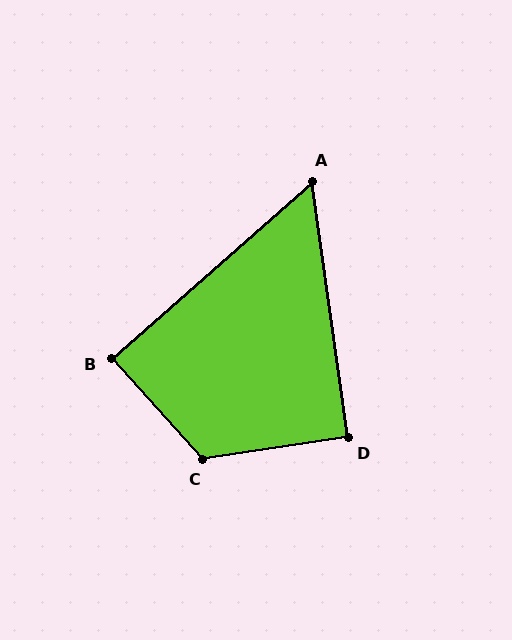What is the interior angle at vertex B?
Approximately 89 degrees (approximately right).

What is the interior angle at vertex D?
Approximately 91 degrees (approximately right).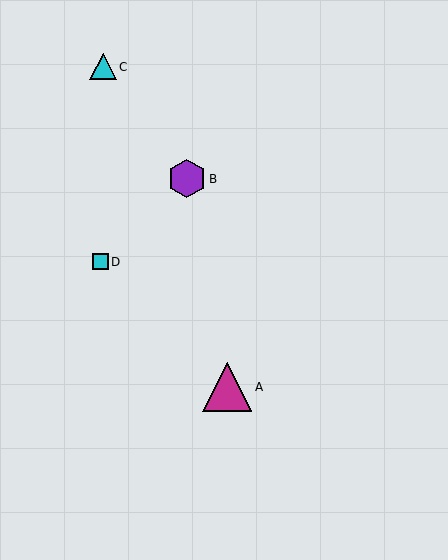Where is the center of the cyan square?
The center of the cyan square is at (100, 262).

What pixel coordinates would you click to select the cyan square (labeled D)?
Click at (100, 262) to select the cyan square D.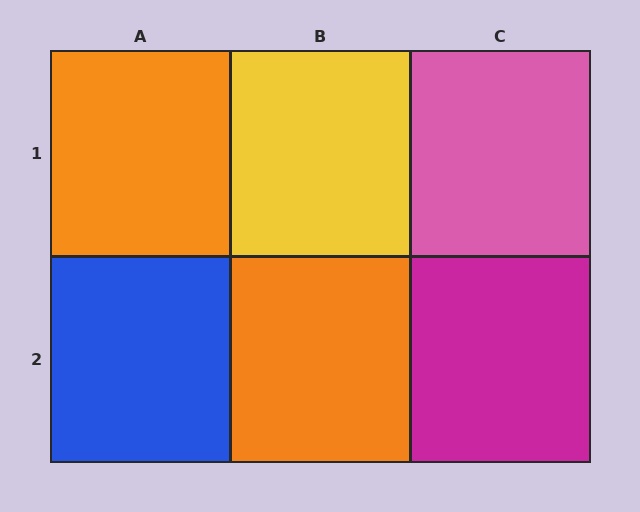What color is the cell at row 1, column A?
Orange.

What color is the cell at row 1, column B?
Yellow.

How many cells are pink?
1 cell is pink.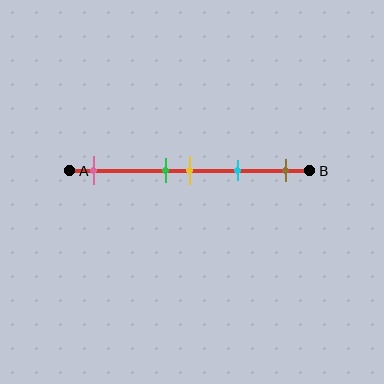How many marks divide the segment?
There are 5 marks dividing the segment.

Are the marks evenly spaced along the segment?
No, the marks are not evenly spaced.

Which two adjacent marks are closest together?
The green and yellow marks are the closest adjacent pair.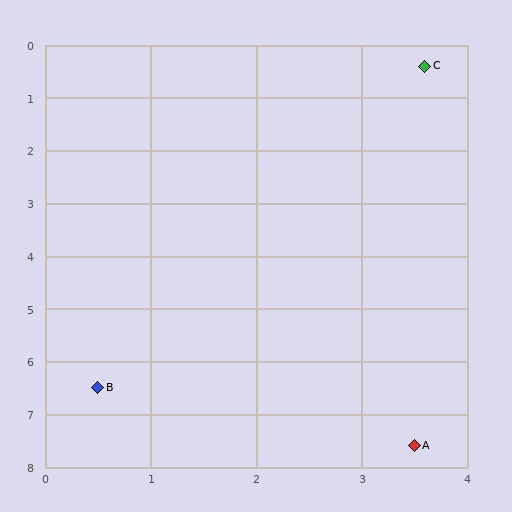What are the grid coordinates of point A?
Point A is at approximately (3.5, 7.6).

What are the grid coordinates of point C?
Point C is at approximately (3.6, 0.4).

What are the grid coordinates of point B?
Point B is at approximately (0.5, 6.5).